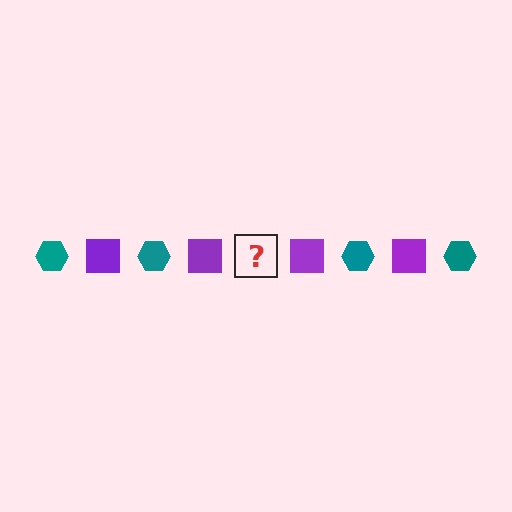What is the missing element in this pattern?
The missing element is a teal hexagon.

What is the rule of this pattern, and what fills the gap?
The rule is that the pattern alternates between teal hexagon and purple square. The gap should be filled with a teal hexagon.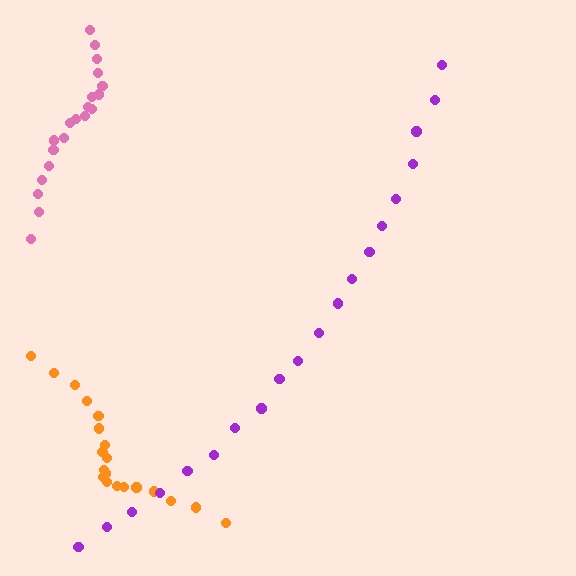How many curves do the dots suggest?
There are 3 distinct paths.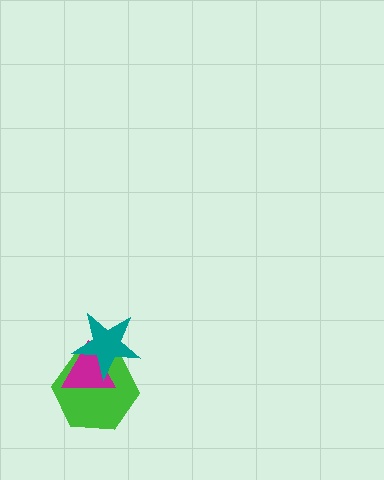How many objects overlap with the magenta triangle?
2 objects overlap with the magenta triangle.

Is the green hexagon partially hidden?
Yes, it is partially covered by another shape.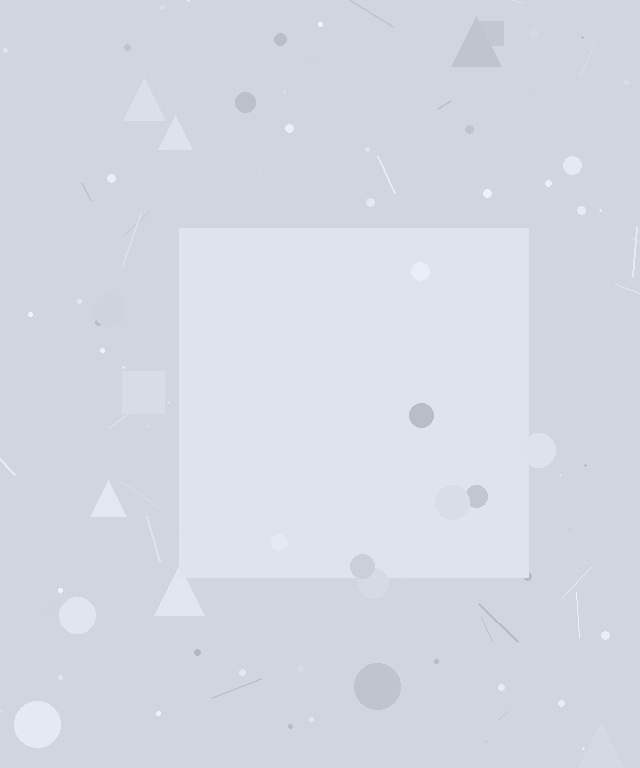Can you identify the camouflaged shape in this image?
The camouflaged shape is a square.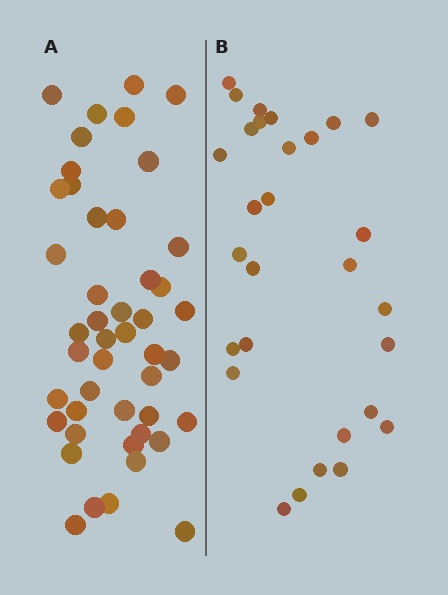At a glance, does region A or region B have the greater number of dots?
Region A (the left region) has more dots.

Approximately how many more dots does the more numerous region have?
Region A has approximately 15 more dots than region B.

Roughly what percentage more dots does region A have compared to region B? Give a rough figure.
About 60% more.